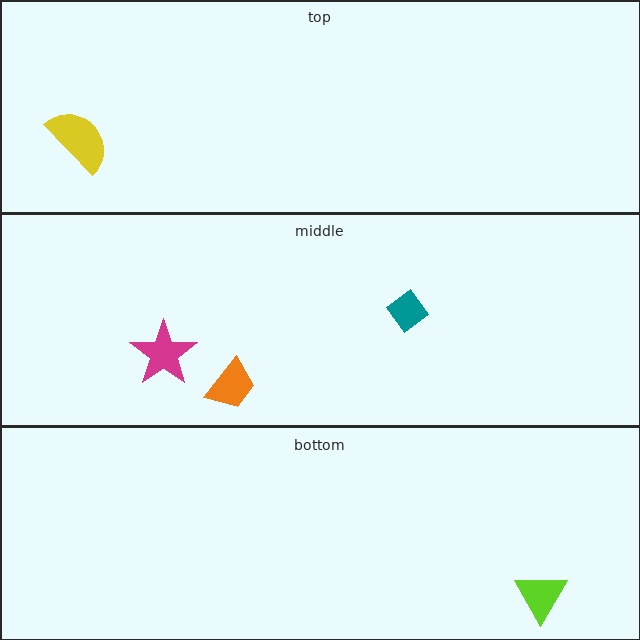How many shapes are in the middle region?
3.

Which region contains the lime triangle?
The bottom region.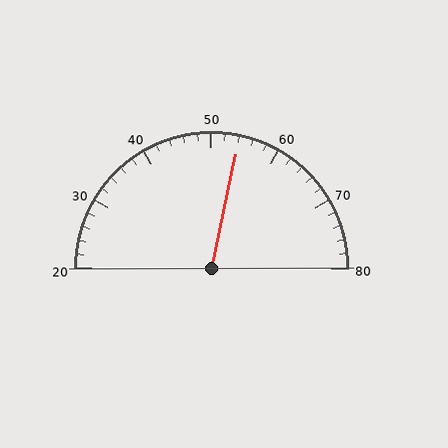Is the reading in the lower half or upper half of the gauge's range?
The reading is in the upper half of the range (20 to 80).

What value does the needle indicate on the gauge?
The needle indicates approximately 54.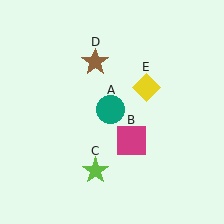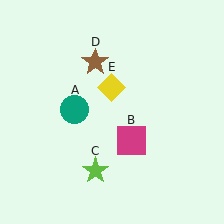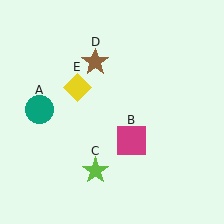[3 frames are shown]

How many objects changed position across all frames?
2 objects changed position: teal circle (object A), yellow diamond (object E).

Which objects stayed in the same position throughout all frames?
Magenta square (object B) and lime star (object C) and brown star (object D) remained stationary.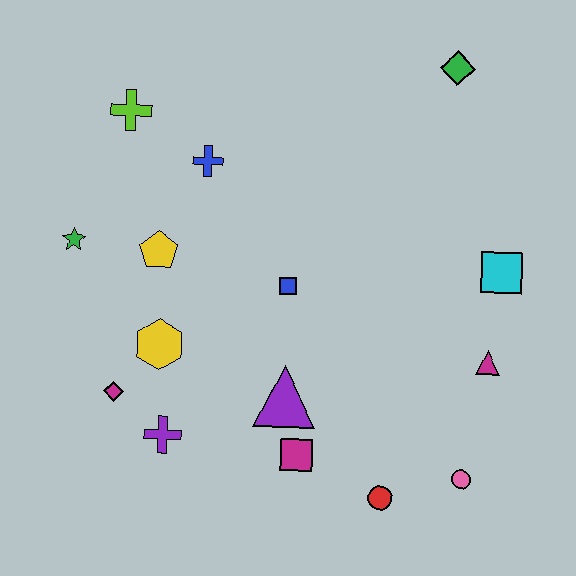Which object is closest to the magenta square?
The purple triangle is closest to the magenta square.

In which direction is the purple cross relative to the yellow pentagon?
The purple cross is below the yellow pentagon.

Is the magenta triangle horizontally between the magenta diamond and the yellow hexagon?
No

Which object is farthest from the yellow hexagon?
The green diamond is farthest from the yellow hexagon.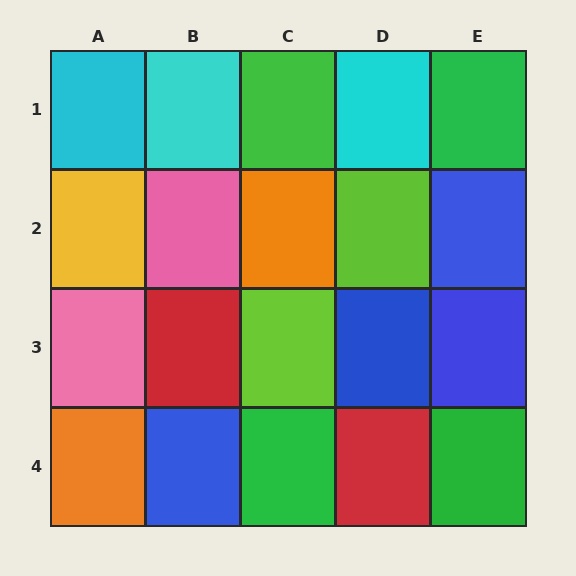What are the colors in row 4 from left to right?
Orange, blue, green, red, green.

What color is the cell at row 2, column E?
Blue.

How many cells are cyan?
3 cells are cyan.